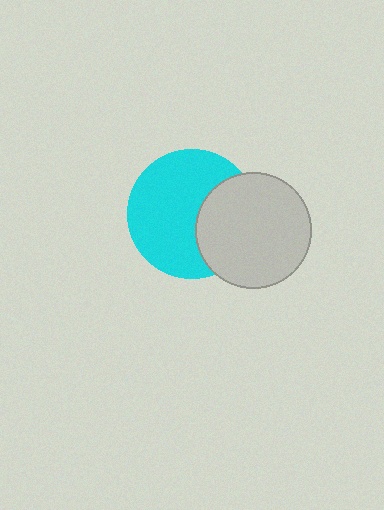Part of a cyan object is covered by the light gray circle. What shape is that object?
It is a circle.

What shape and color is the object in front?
The object in front is a light gray circle.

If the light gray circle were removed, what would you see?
You would see the complete cyan circle.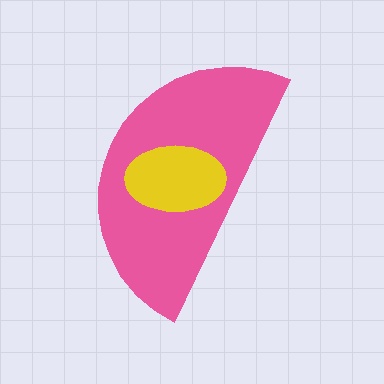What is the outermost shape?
The pink semicircle.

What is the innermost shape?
The yellow ellipse.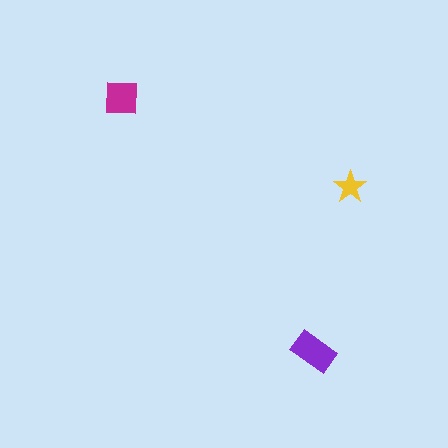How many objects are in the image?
There are 3 objects in the image.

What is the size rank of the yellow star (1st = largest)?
3rd.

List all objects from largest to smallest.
The purple rectangle, the magenta square, the yellow star.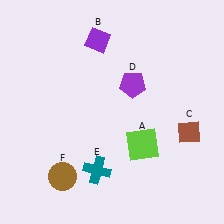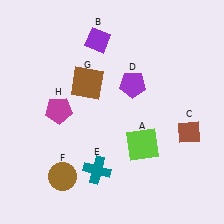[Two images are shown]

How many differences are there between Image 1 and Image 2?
There are 2 differences between the two images.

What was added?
A brown square (G), a magenta pentagon (H) were added in Image 2.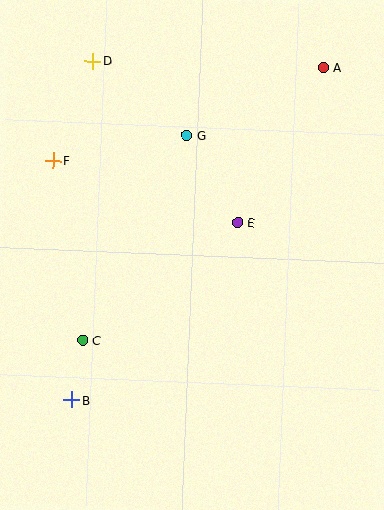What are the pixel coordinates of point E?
Point E is at (238, 223).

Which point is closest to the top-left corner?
Point D is closest to the top-left corner.